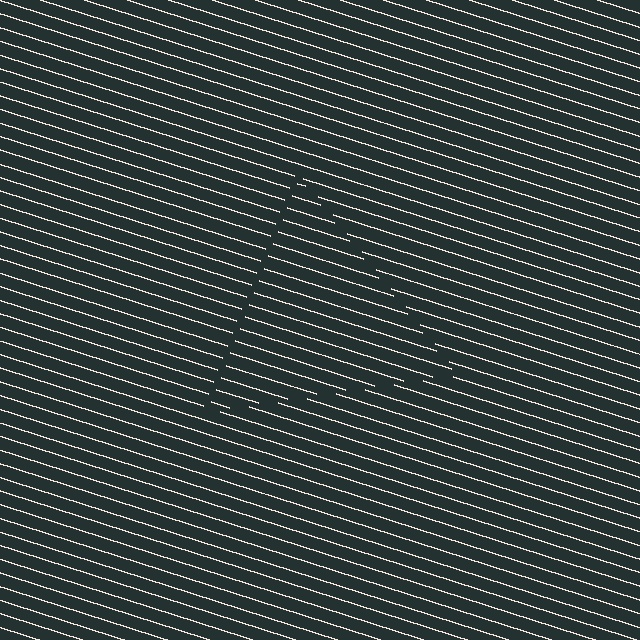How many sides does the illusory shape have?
3 sides — the line-ends trace a triangle.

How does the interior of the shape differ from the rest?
The interior of the shape contains the same grating, shifted by half a period — the contour is defined by the phase discontinuity where line-ends from the inner and outer gratings abut.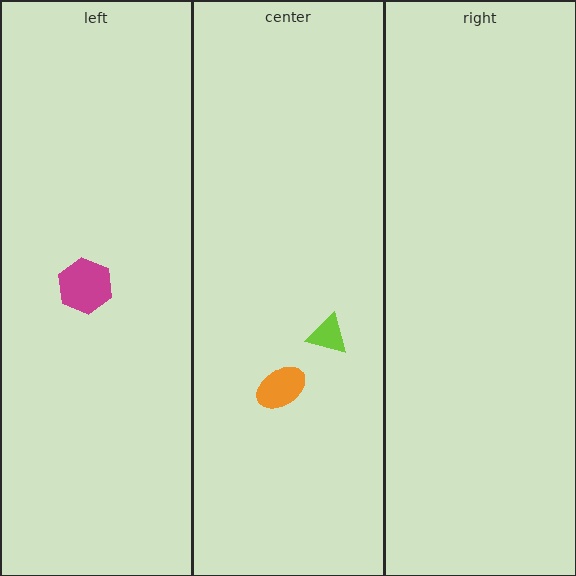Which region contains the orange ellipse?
The center region.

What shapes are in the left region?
The magenta hexagon.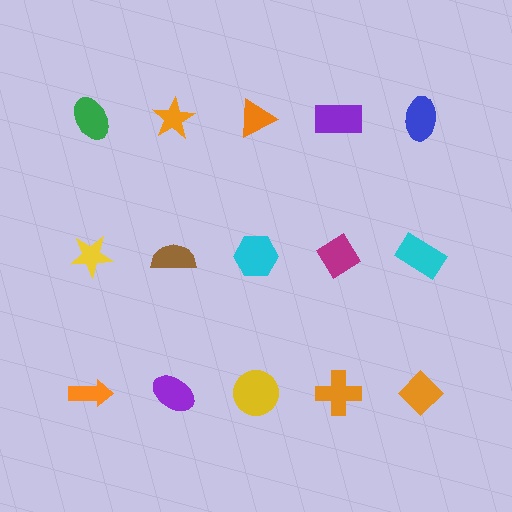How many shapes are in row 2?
5 shapes.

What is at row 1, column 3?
An orange triangle.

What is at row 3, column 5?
An orange diamond.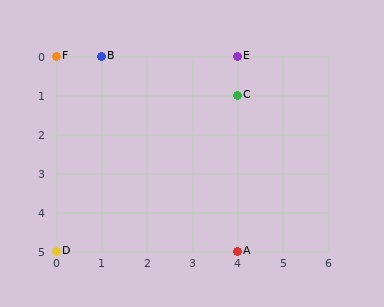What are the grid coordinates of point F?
Point F is at grid coordinates (0, 0).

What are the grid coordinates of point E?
Point E is at grid coordinates (4, 0).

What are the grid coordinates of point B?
Point B is at grid coordinates (1, 0).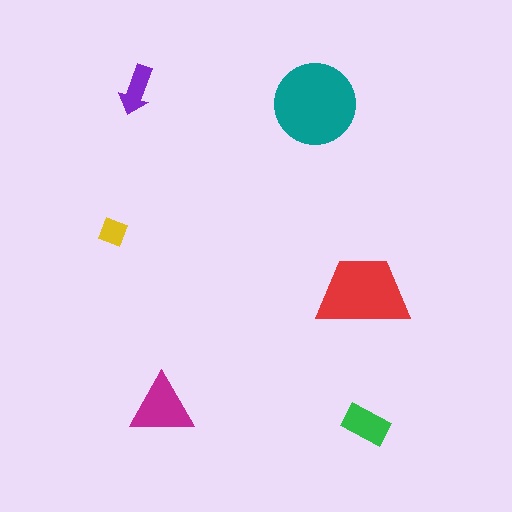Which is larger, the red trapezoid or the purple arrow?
The red trapezoid.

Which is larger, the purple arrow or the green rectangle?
The green rectangle.